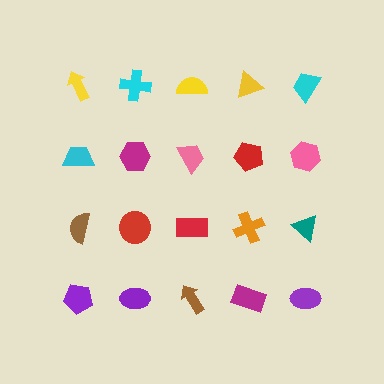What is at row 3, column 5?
A teal triangle.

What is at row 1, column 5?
A cyan trapezoid.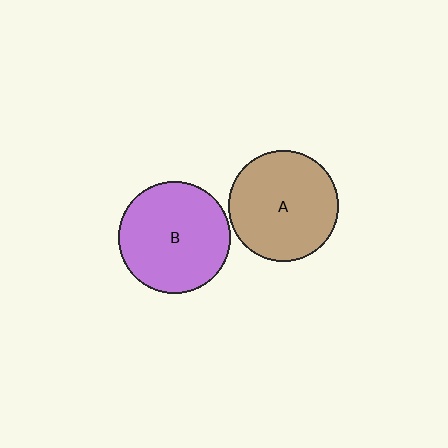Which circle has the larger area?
Circle B (purple).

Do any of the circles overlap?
No, none of the circles overlap.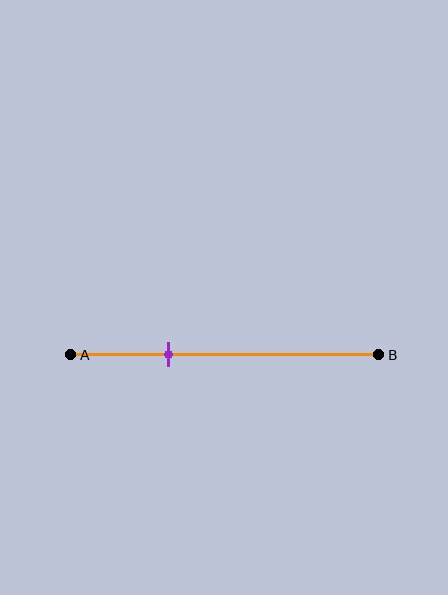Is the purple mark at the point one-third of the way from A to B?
Yes, the mark is approximately at the one-third point.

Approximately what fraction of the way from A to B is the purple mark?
The purple mark is approximately 30% of the way from A to B.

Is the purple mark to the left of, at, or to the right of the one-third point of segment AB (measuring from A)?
The purple mark is approximately at the one-third point of segment AB.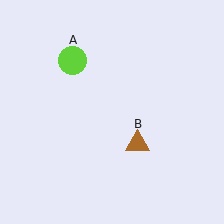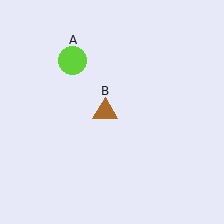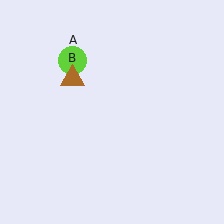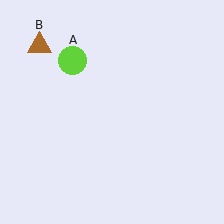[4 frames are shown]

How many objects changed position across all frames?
1 object changed position: brown triangle (object B).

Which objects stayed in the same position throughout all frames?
Lime circle (object A) remained stationary.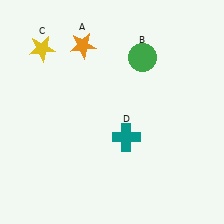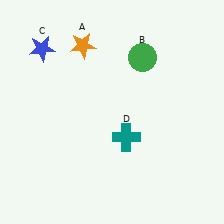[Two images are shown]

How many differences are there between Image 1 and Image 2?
There is 1 difference between the two images.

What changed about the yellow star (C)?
In Image 1, C is yellow. In Image 2, it changed to blue.